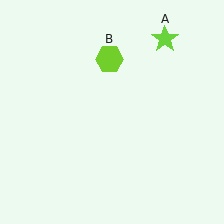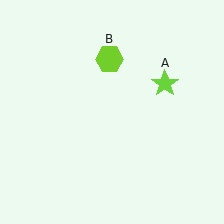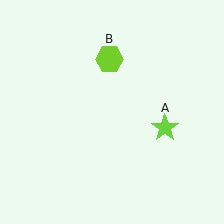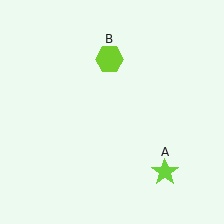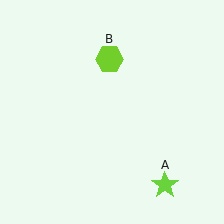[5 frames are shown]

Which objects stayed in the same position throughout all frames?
Lime hexagon (object B) remained stationary.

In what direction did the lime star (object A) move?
The lime star (object A) moved down.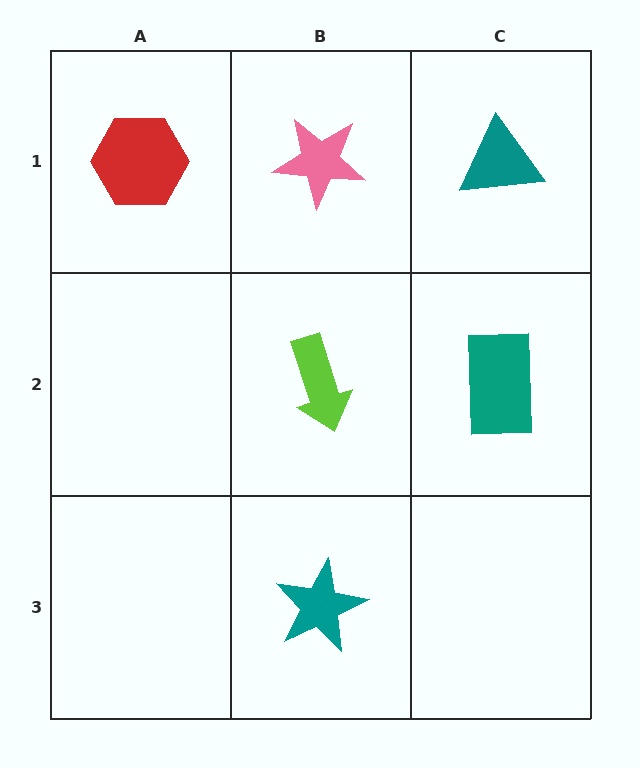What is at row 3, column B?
A teal star.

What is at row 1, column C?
A teal triangle.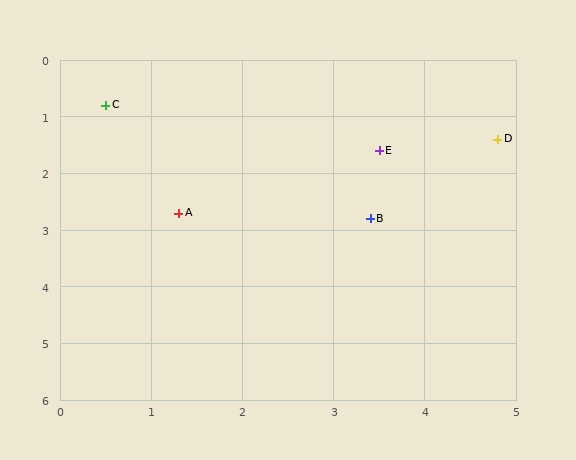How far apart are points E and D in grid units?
Points E and D are about 1.3 grid units apart.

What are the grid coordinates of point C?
Point C is at approximately (0.5, 0.8).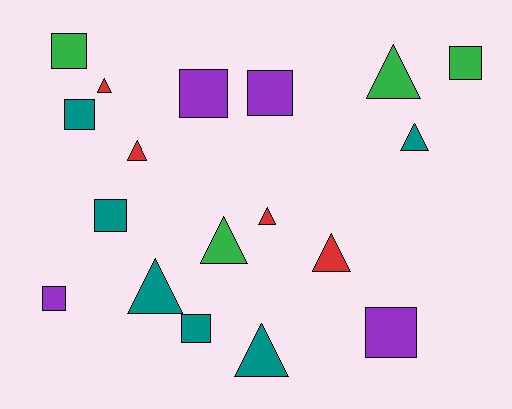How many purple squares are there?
There are 4 purple squares.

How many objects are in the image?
There are 18 objects.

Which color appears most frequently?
Teal, with 6 objects.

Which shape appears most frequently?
Triangle, with 9 objects.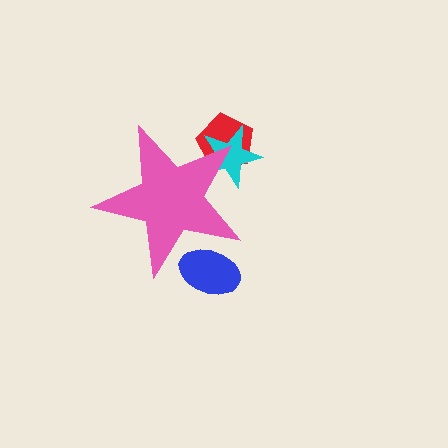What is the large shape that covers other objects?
A pink star.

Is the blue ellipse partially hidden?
Yes, the blue ellipse is partially hidden behind the pink star.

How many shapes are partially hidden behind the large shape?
3 shapes are partially hidden.